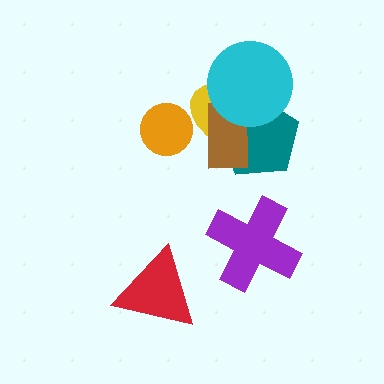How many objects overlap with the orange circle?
0 objects overlap with the orange circle.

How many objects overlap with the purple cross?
0 objects overlap with the purple cross.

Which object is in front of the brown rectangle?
The cyan circle is in front of the brown rectangle.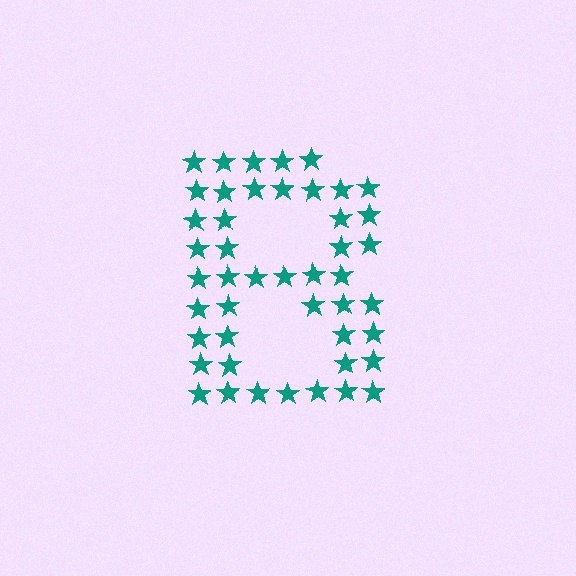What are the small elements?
The small elements are stars.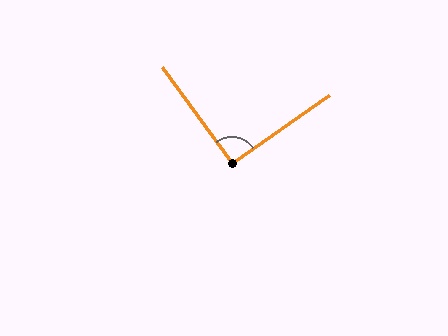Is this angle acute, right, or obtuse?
It is approximately a right angle.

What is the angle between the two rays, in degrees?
Approximately 91 degrees.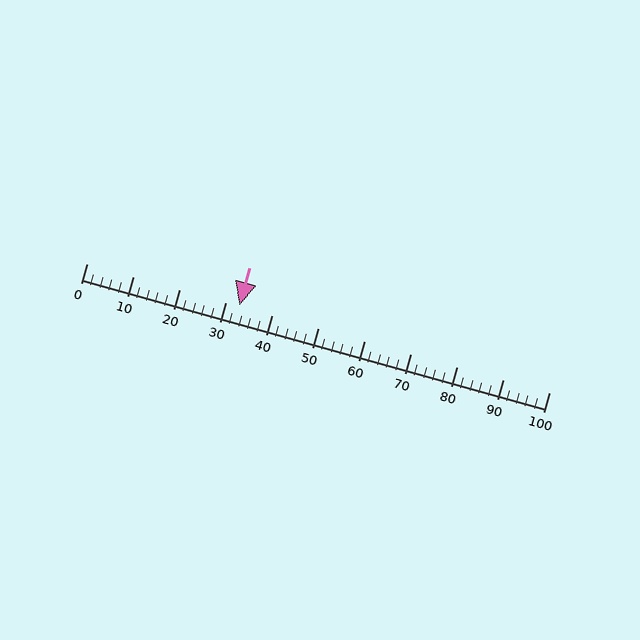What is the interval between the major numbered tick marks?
The major tick marks are spaced 10 units apart.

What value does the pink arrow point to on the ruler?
The pink arrow points to approximately 33.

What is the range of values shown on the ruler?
The ruler shows values from 0 to 100.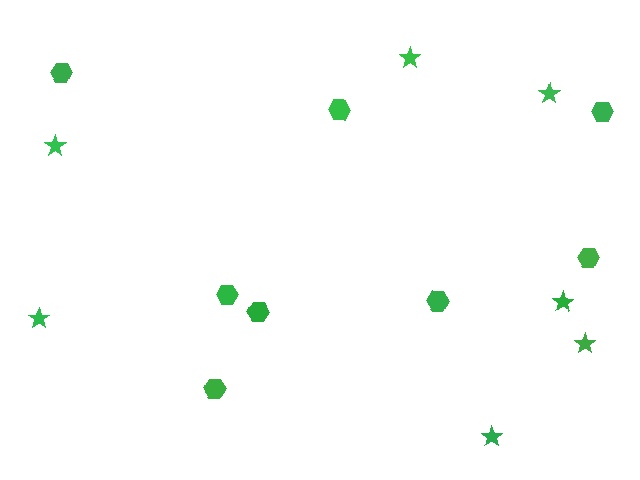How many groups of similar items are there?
There are 2 groups: one group of stars (7) and one group of hexagons (8).